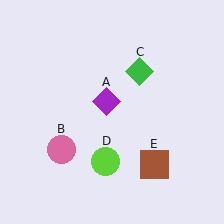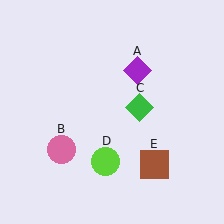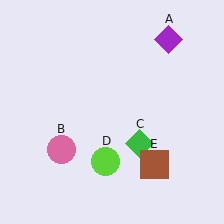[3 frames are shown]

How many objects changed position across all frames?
2 objects changed position: purple diamond (object A), green diamond (object C).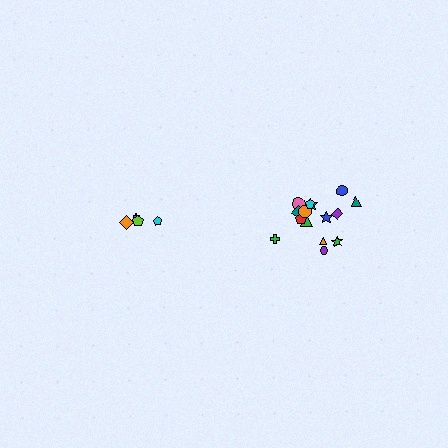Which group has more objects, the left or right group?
The right group.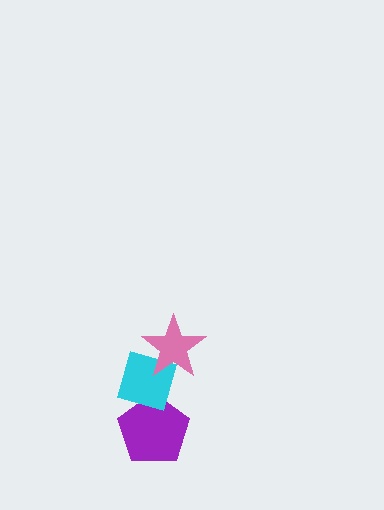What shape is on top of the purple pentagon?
The cyan diamond is on top of the purple pentagon.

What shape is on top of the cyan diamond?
The pink star is on top of the cyan diamond.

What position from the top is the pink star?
The pink star is 1st from the top.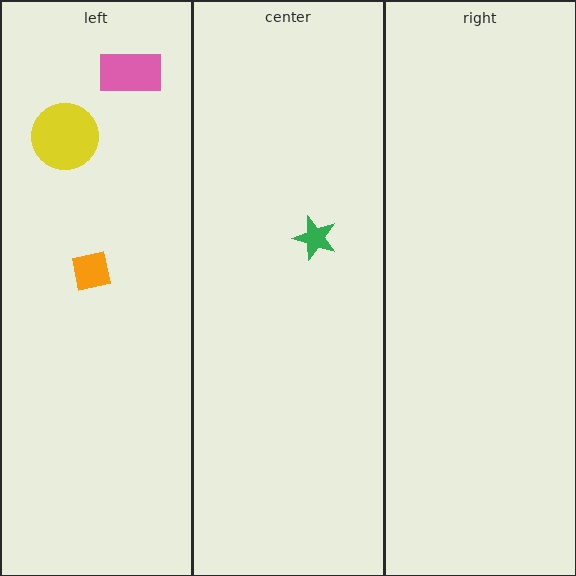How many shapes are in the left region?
3.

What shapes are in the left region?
The pink rectangle, the yellow circle, the orange square.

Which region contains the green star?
The center region.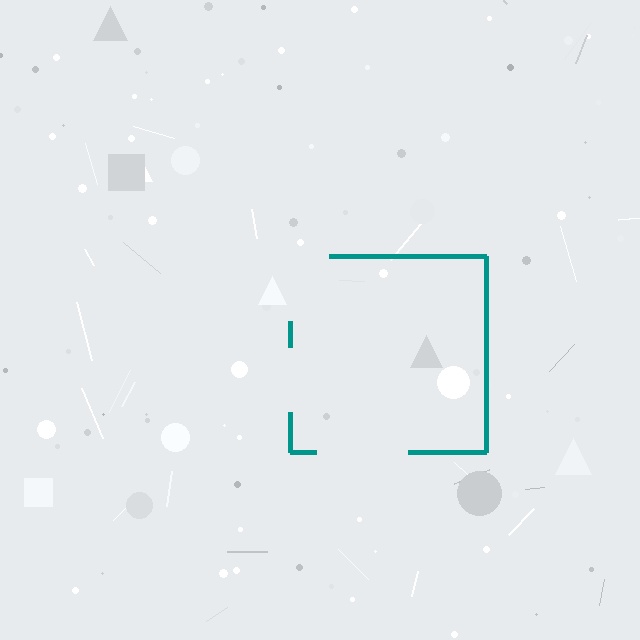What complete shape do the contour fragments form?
The contour fragments form a square.